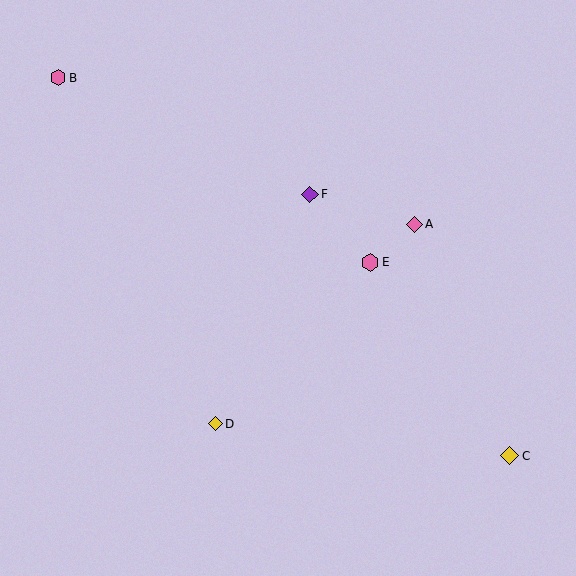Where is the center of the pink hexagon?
The center of the pink hexagon is at (58, 78).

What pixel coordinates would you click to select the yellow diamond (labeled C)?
Click at (510, 456) to select the yellow diamond C.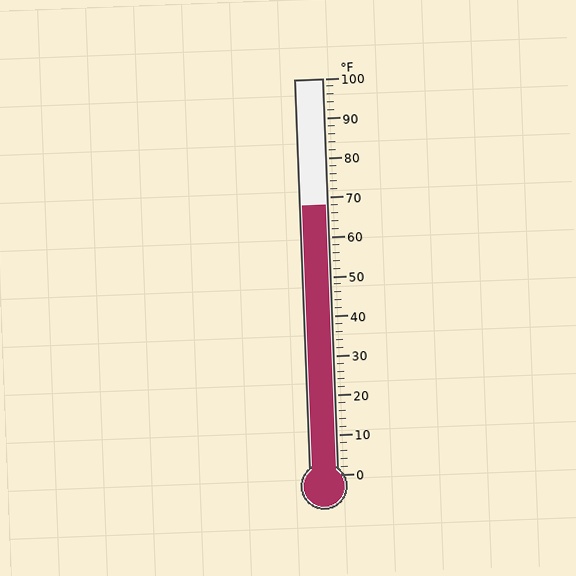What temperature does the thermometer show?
The thermometer shows approximately 68°F.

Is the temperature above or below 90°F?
The temperature is below 90°F.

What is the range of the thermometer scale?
The thermometer scale ranges from 0°F to 100°F.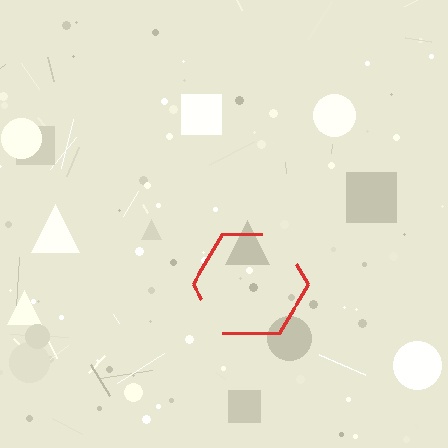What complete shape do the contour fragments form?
The contour fragments form a hexagon.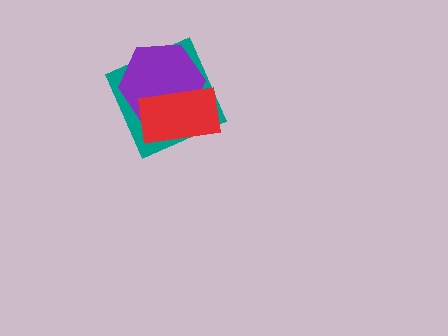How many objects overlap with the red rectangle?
2 objects overlap with the red rectangle.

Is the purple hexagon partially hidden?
Yes, it is partially covered by another shape.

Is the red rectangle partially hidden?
No, no other shape covers it.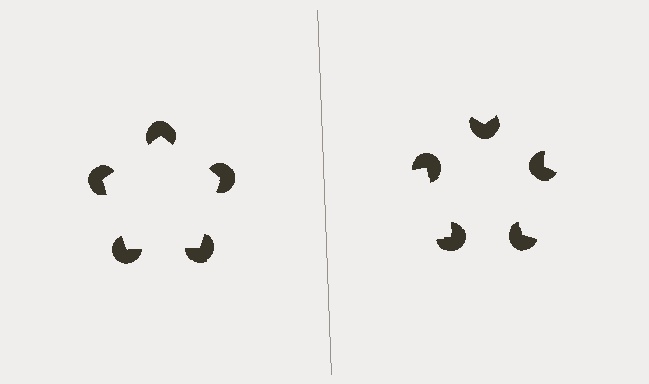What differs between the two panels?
The pac-man discs are positioned identically on both sides; only the wedge orientations differ. On the left they align to a pentagon; on the right they are misaligned.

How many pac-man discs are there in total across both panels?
10 — 5 on each side.